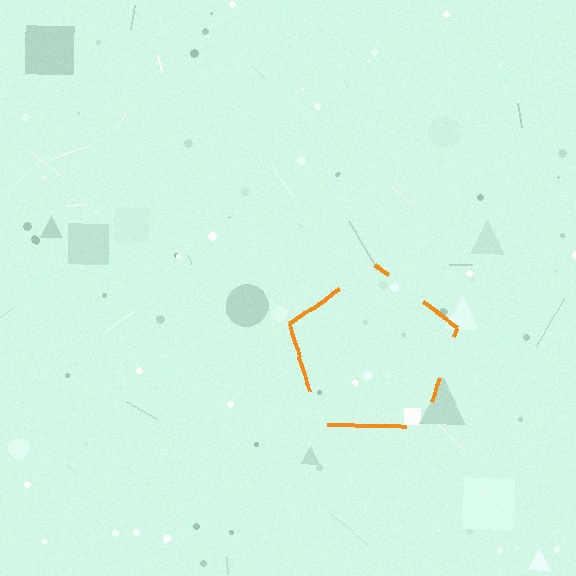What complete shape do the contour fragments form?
The contour fragments form a pentagon.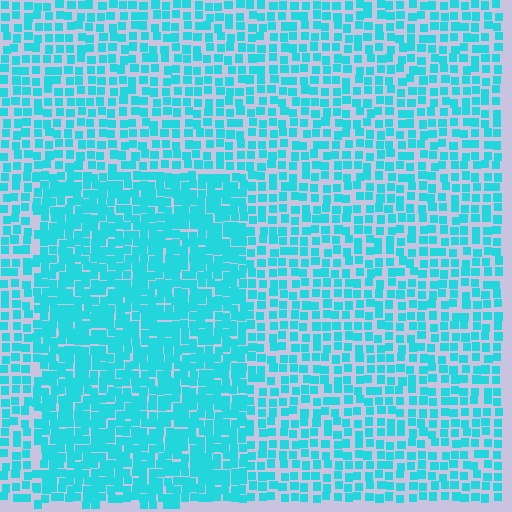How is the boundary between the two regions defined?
The boundary is defined by a change in element density (approximately 1.7x ratio). All elements are the same color, size, and shape.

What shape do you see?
I see a rectangle.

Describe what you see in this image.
The image contains small cyan elements arranged at two different densities. A rectangle-shaped region is visible where the elements are more densely packed than the surrounding area.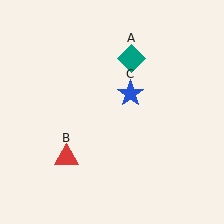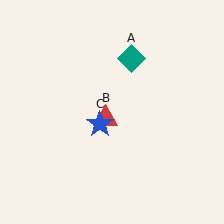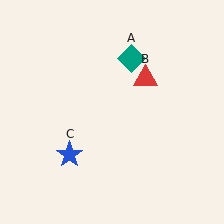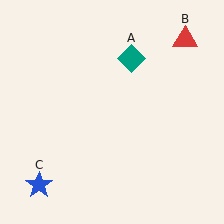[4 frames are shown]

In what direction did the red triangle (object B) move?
The red triangle (object B) moved up and to the right.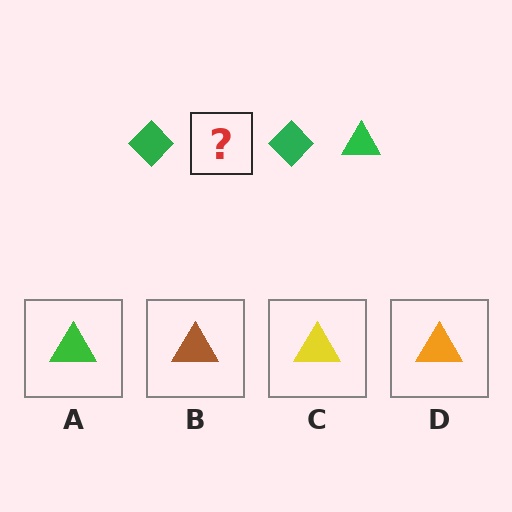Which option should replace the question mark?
Option A.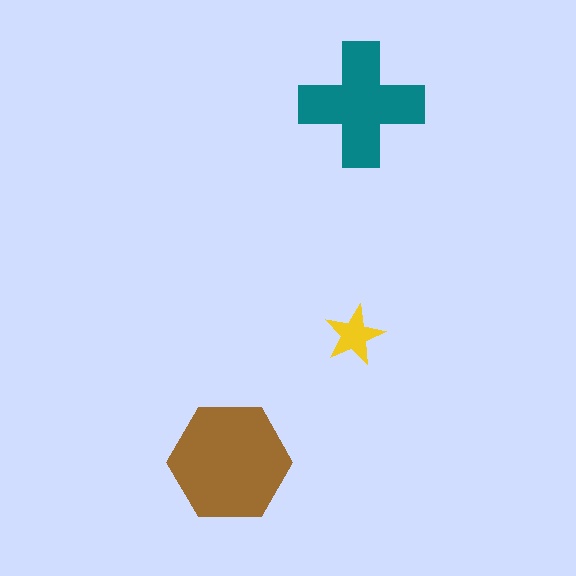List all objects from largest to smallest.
The brown hexagon, the teal cross, the yellow star.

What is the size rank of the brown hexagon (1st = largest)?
1st.